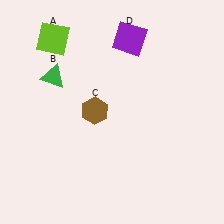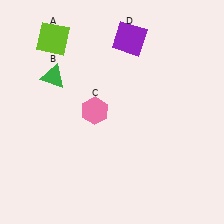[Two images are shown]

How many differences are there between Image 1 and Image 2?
There is 1 difference between the two images.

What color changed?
The hexagon (C) changed from brown in Image 1 to pink in Image 2.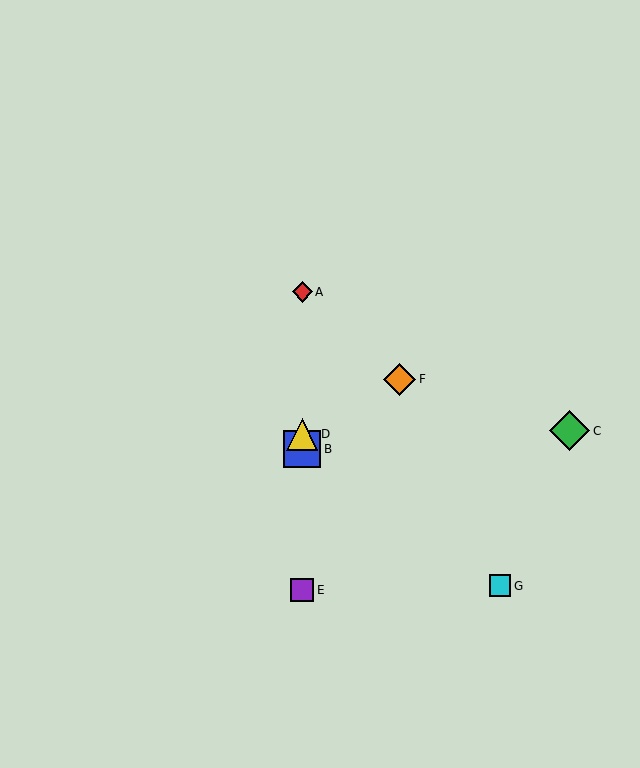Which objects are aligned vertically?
Objects A, B, D, E are aligned vertically.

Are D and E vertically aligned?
Yes, both are at x≈302.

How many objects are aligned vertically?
4 objects (A, B, D, E) are aligned vertically.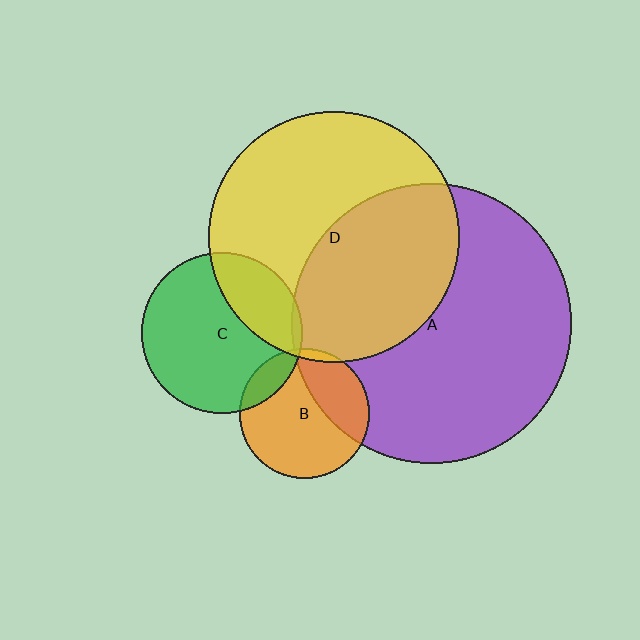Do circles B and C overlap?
Yes.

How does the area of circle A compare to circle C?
Approximately 3.0 times.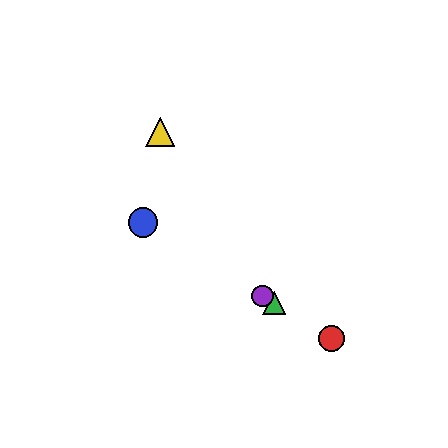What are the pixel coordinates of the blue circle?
The blue circle is at (143, 223).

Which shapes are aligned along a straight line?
The red circle, the blue circle, the green triangle, the purple circle are aligned along a straight line.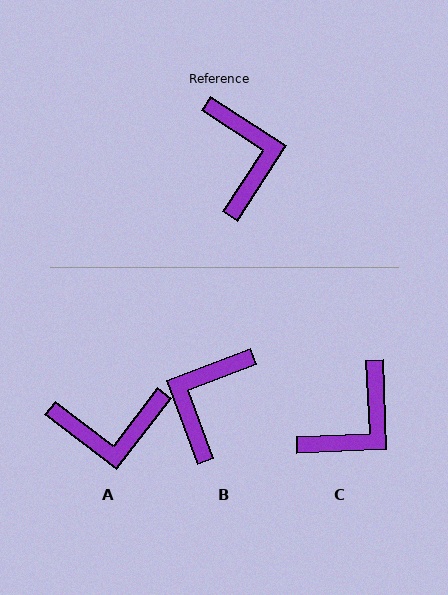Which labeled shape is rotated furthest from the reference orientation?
B, about 144 degrees away.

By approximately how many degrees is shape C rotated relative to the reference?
Approximately 54 degrees clockwise.